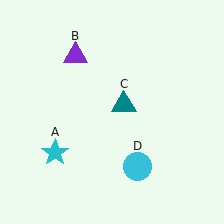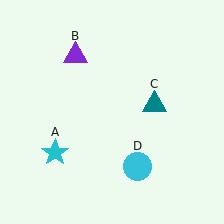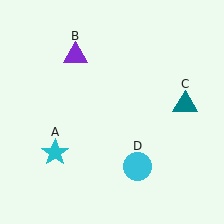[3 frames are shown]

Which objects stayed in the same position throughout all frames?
Cyan star (object A) and purple triangle (object B) and cyan circle (object D) remained stationary.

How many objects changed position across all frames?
1 object changed position: teal triangle (object C).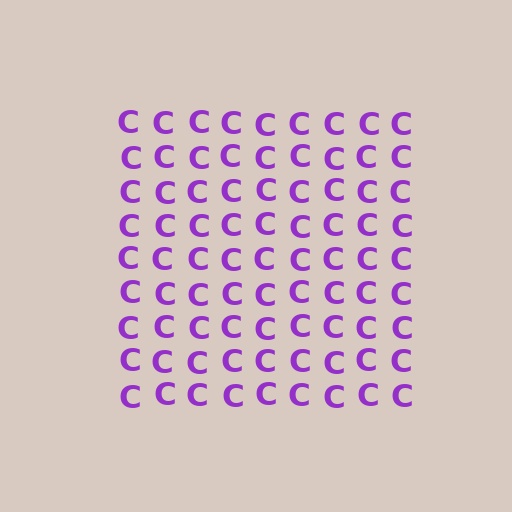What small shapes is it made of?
It is made of small letter C's.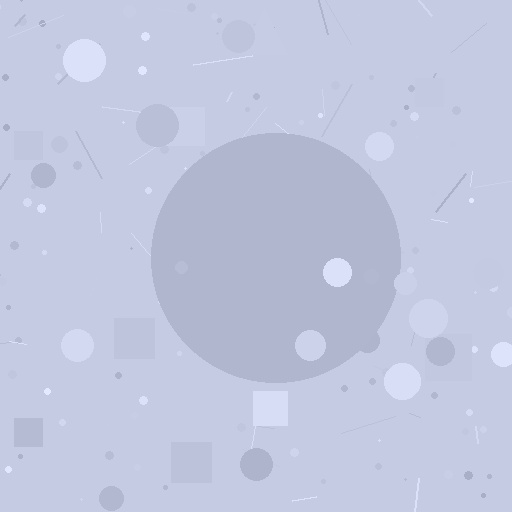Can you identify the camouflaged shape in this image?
The camouflaged shape is a circle.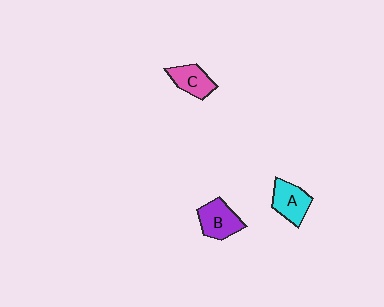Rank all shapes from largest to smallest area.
From largest to smallest: B (purple), A (cyan), C (pink).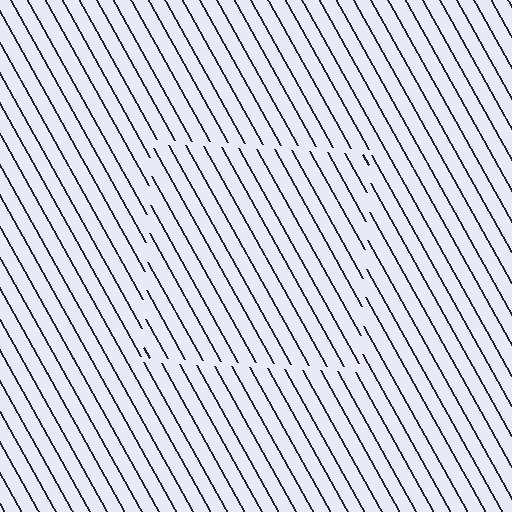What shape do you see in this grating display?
An illusory square. The interior of the shape contains the same grating, shifted by half a period — the contour is defined by the phase discontinuity where line-ends from the inner and outer gratings abut.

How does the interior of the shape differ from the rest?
The interior of the shape contains the same grating, shifted by half a period — the contour is defined by the phase discontinuity where line-ends from the inner and outer gratings abut.